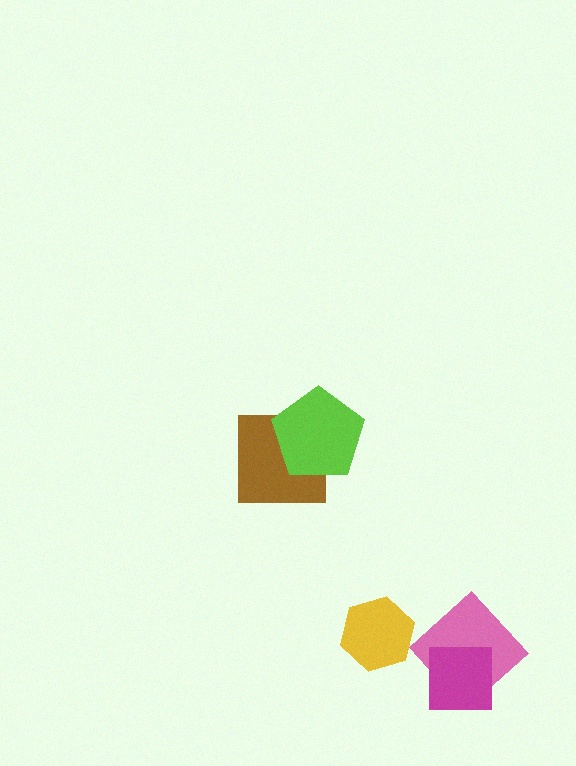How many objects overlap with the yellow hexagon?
0 objects overlap with the yellow hexagon.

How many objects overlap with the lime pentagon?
1 object overlaps with the lime pentagon.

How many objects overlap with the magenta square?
1 object overlaps with the magenta square.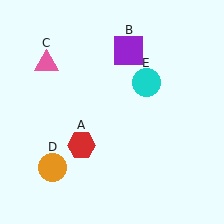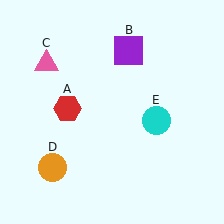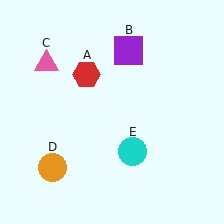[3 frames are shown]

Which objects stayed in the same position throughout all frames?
Purple square (object B) and pink triangle (object C) and orange circle (object D) remained stationary.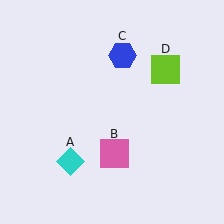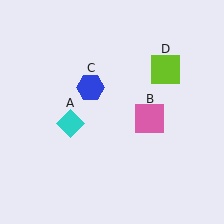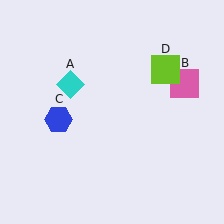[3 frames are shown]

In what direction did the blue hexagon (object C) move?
The blue hexagon (object C) moved down and to the left.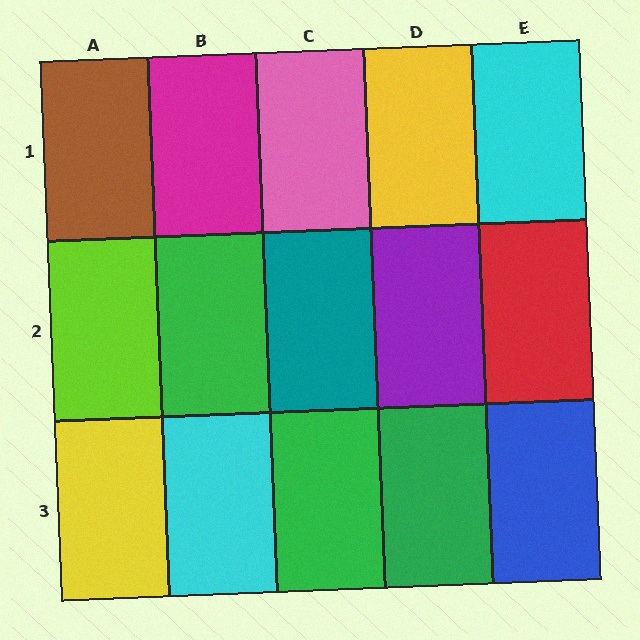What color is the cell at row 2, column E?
Red.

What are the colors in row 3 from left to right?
Yellow, cyan, green, green, blue.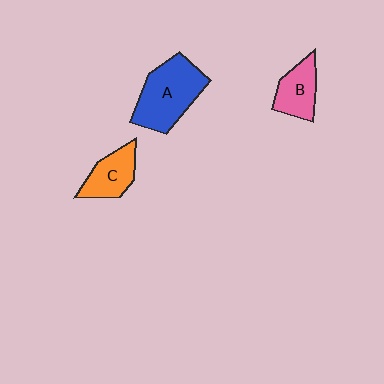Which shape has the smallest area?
Shape B (pink).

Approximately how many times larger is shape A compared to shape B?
Approximately 1.8 times.